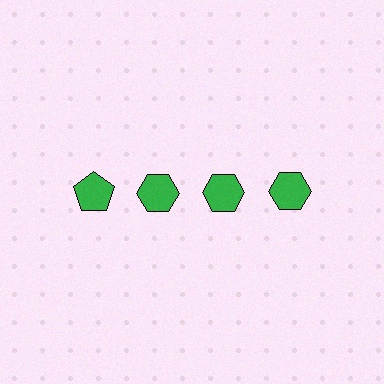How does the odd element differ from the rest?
It has a different shape: pentagon instead of hexagon.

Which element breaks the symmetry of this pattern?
The green pentagon in the top row, leftmost column breaks the symmetry. All other shapes are green hexagons.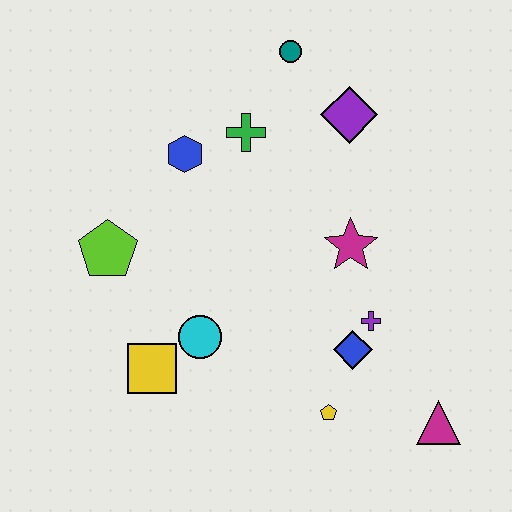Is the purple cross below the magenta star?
Yes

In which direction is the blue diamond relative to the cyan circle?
The blue diamond is to the right of the cyan circle.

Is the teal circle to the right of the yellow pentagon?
No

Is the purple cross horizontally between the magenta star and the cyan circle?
No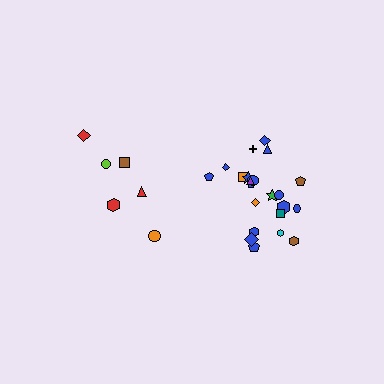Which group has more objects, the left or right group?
The right group.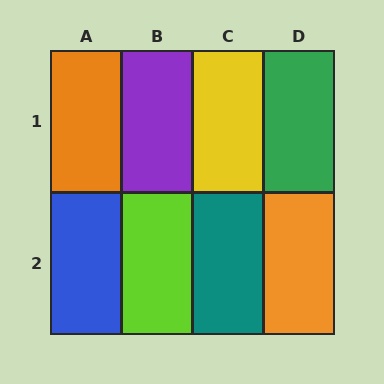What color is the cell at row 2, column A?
Blue.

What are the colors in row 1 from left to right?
Orange, purple, yellow, green.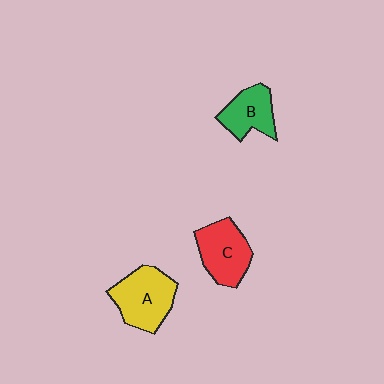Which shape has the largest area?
Shape A (yellow).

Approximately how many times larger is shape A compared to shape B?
Approximately 1.4 times.